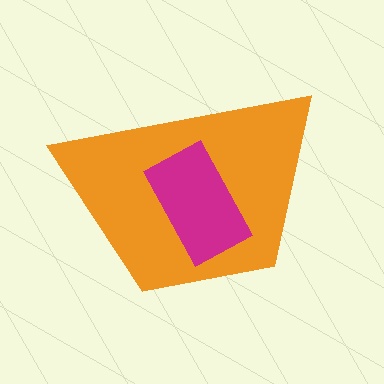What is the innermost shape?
The magenta rectangle.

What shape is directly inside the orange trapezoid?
The magenta rectangle.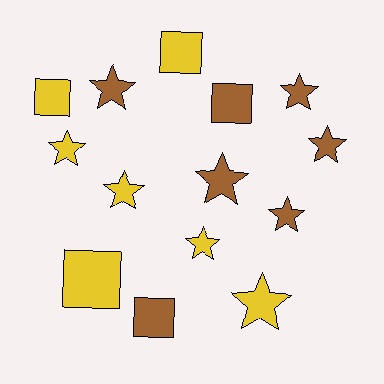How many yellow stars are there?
There are 4 yellow stars.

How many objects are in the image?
There are 14 objects.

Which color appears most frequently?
Yellow, with 7 objects.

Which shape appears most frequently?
Star, with 9 objects.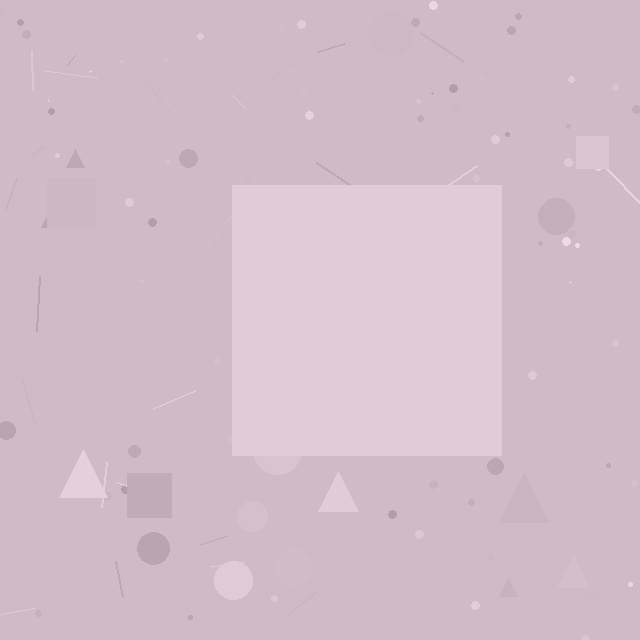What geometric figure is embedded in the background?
A square is embedded in the background.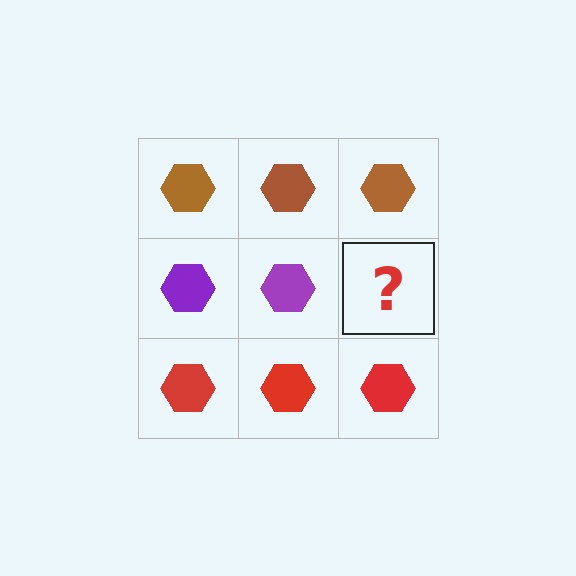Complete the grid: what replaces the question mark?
The question mark should be replaced with a purple hexagon.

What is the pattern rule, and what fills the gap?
The rule is that each row has a consistent color. The gap should be filled with a purple hexagon.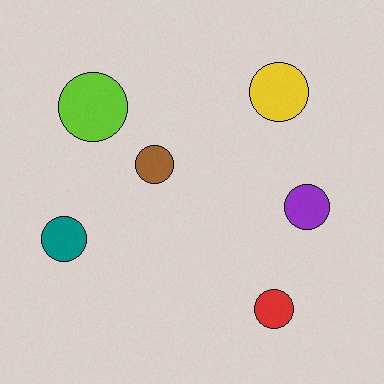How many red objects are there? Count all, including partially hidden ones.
There is 1 red object.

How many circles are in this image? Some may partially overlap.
There are 6 circles.